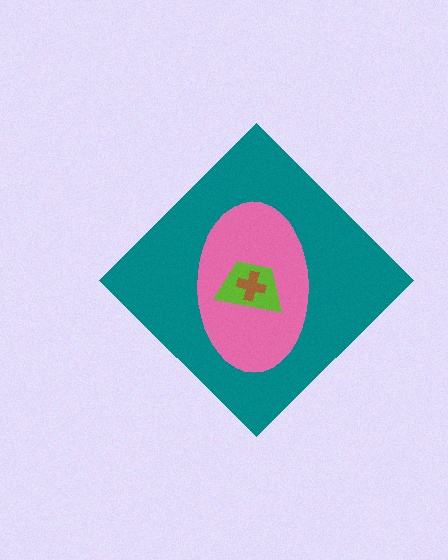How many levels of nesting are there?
4.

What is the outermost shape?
The teal diamond.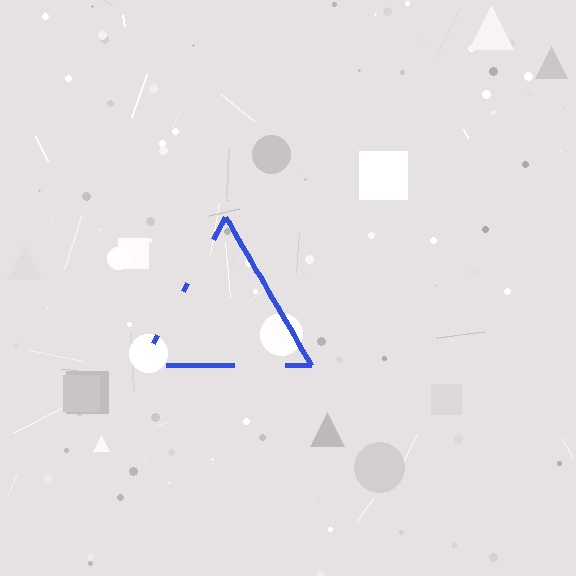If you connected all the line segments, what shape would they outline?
They would outline a triangle.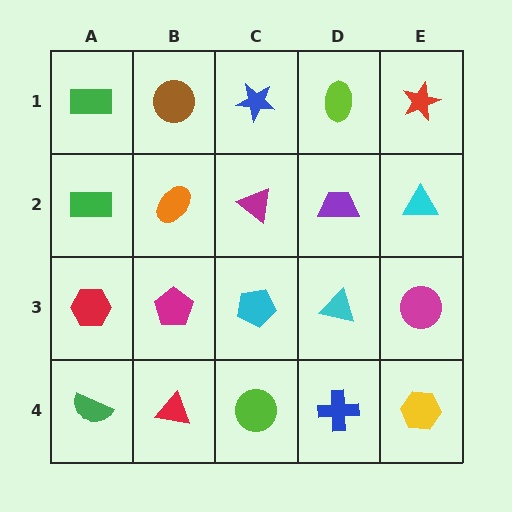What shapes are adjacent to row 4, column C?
A cyan pentagon (row 3, column C), a red triangle (row 4, column B), a blue cross (row 4, column D).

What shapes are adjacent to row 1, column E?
A cyan triangle (row 2, column E), a lime ellipse (row 1, column D).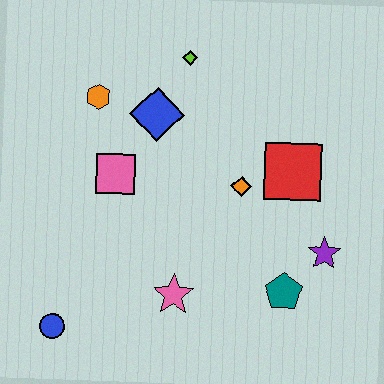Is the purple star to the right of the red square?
Yes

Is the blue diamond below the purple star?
No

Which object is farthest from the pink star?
The lime diamond is farthest from the pink star.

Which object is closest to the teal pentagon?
The purple star is closest to the teal pentagon.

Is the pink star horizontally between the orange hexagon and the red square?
Yes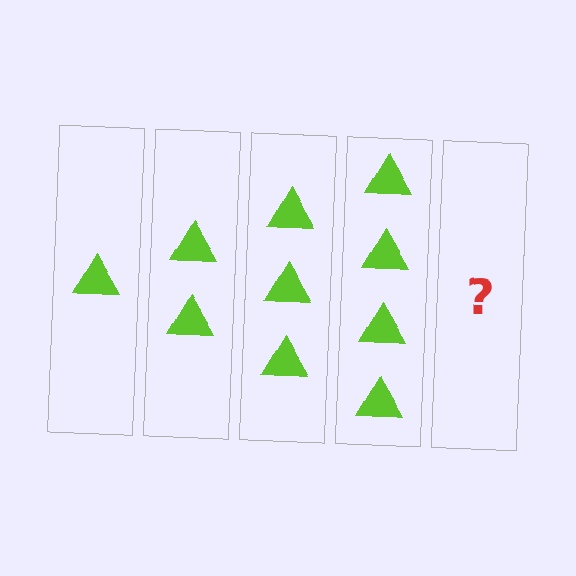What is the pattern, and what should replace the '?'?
The pattern is that each step adds one more triangle. The '?' should be 5 triangles.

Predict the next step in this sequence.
The next step is 5 triangles.